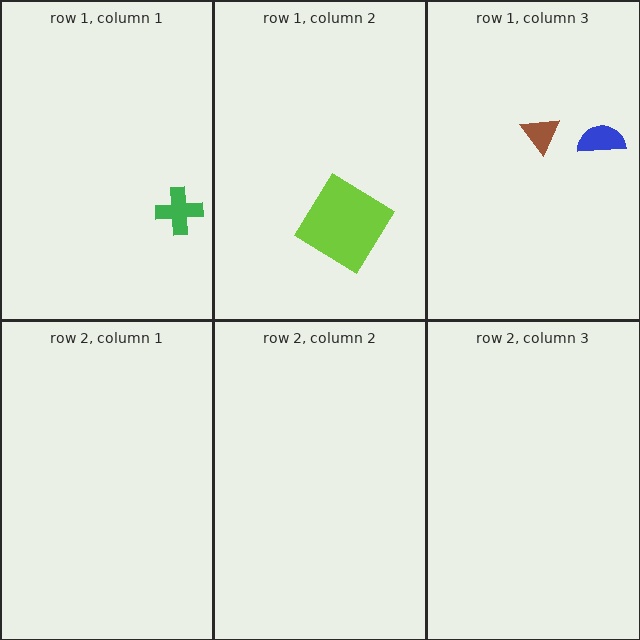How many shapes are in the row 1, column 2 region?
1.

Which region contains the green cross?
The row 1, column 1 region.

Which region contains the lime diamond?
The row 1, column 2 region.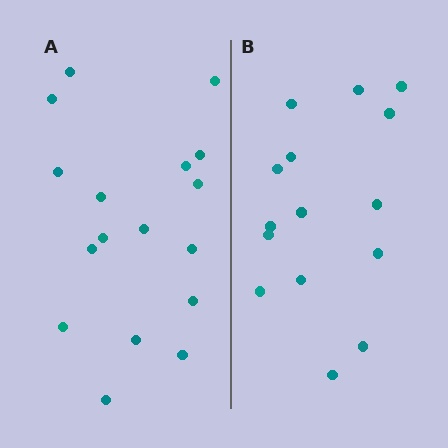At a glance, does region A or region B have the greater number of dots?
Region A (the left region) has more dots.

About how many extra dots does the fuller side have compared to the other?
Region A has just a few more — roughly 2 or 3 more dots than region B.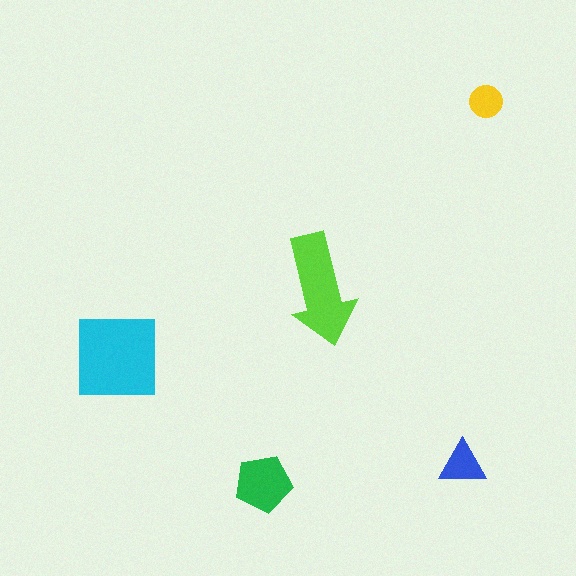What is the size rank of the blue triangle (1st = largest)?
4th.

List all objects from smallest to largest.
The yellow circle, the blue triangle, the green pentagon, the lime arrow, the cyan square.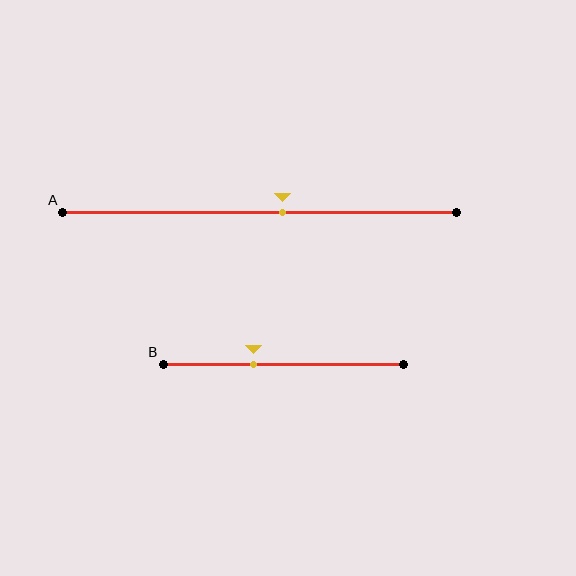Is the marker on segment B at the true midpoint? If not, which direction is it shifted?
No, the marker on segment B is shifted to the left by about 13% of the segment length.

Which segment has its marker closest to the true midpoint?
Segment A has its marker closest to the true midpoint.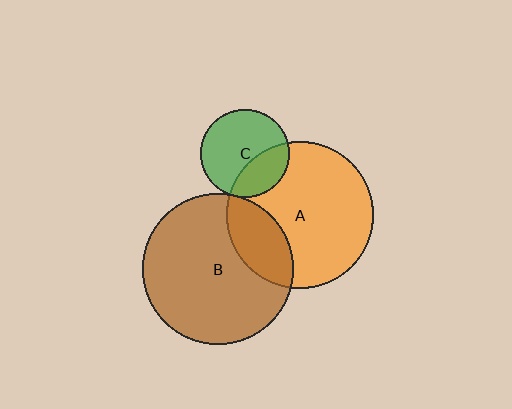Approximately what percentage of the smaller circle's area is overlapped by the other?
Approximately 30%.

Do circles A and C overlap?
Yes.